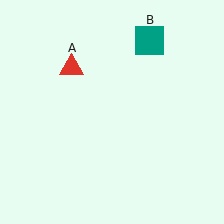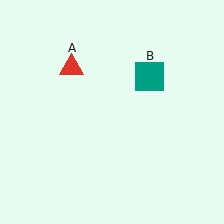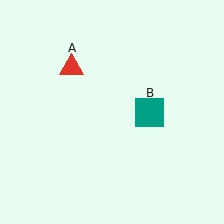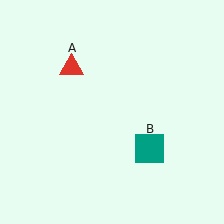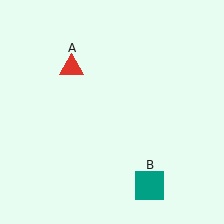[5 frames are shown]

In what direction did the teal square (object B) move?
The teal square (object B) moved down.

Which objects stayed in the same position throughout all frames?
Red triangle (object A) remained stationary.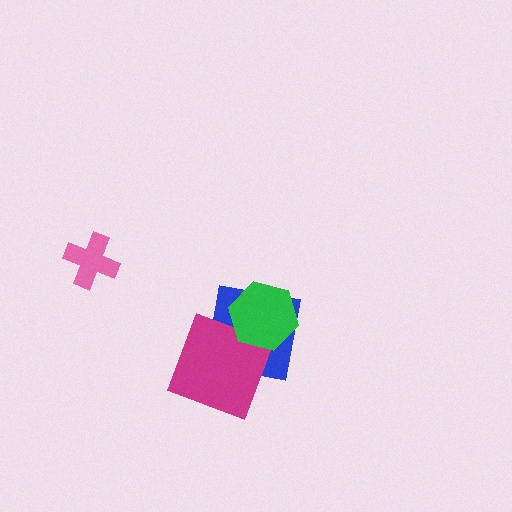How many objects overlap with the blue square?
2 objects overlap with the blue square.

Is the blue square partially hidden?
Yes, it is partially covered by another shape.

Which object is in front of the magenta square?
The green hexagon is in front of the magenta square.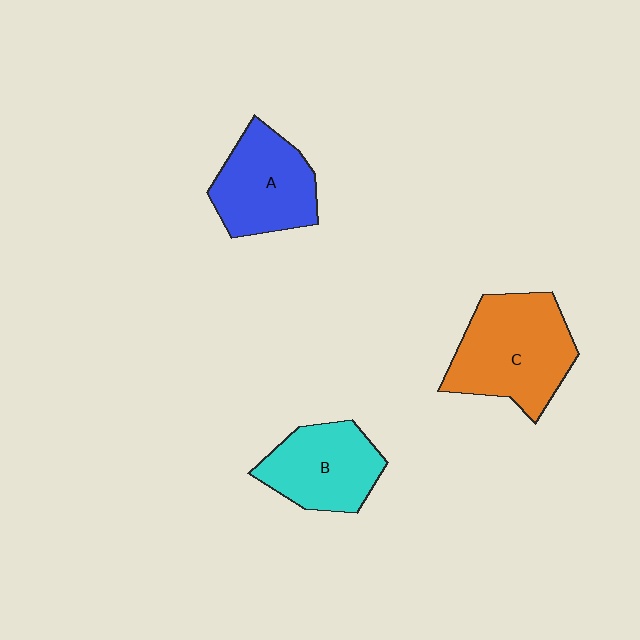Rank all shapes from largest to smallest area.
From largest to smallest: C (orange), A (blue), B (cyan).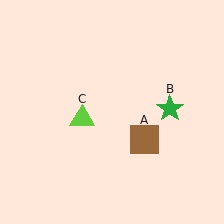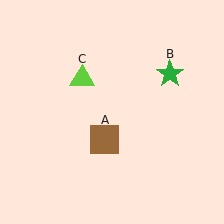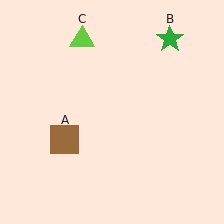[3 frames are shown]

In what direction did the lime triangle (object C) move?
The lime triangle (object C) moved up.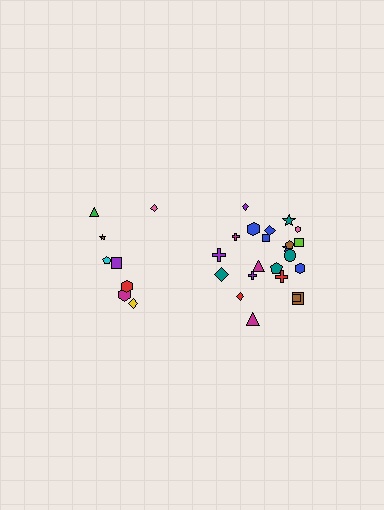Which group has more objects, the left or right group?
The right group.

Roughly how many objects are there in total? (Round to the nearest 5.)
Roughly 30 objects in total.